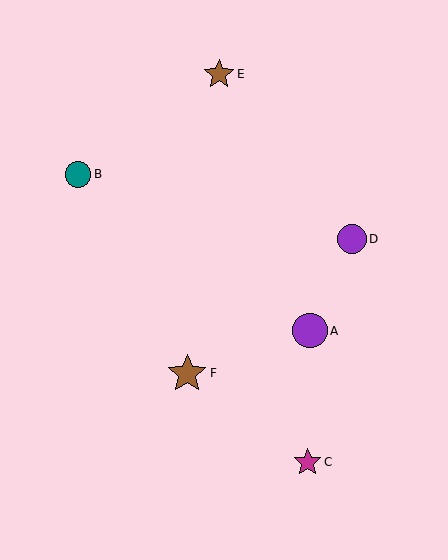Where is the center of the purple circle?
The center of the purple circle is at (352, 239).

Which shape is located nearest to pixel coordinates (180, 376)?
The brown star (labeled F) at (187, 373) is nearest to that location.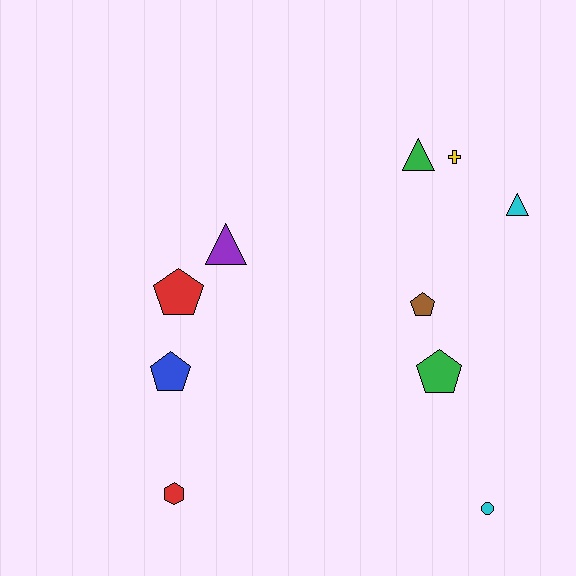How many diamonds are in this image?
There are no diamonds.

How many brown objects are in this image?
There is 1 brown object.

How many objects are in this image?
There are 10 objects.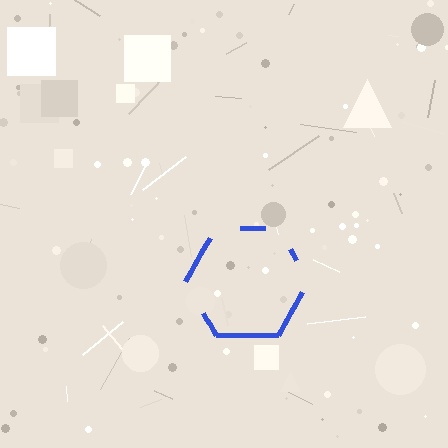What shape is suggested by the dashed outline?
The dashed outline suggests a hexagon.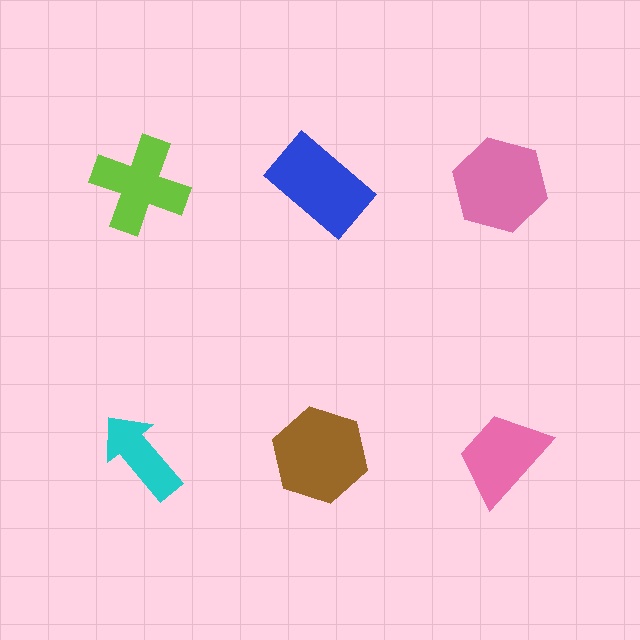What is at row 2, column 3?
A pink trapezoid.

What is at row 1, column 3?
A pink hexagon.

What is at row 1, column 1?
A lime cross.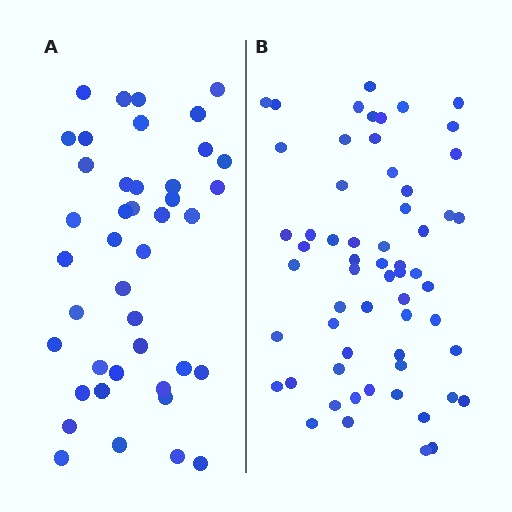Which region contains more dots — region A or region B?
Region B (the right region) has more dots.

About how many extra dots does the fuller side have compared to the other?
Region B has approximately 20 more dots than region A.